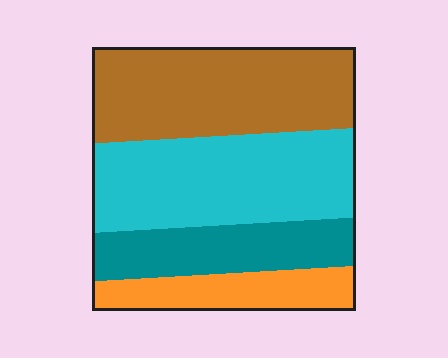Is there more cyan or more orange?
Cyan.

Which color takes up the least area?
Orange, at roughly 15%.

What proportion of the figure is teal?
Teal covers 18% of the figure.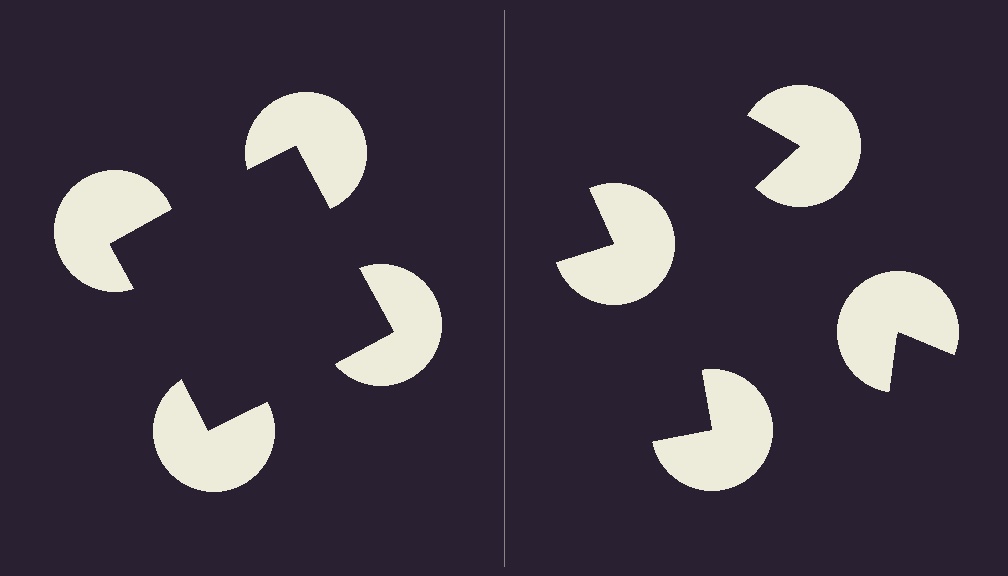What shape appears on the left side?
An illusory square.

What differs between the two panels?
The pac-man discs are positioned identically on both sides; only the wedge orientations differ. On the left they align to a square; on the right they are misaligned.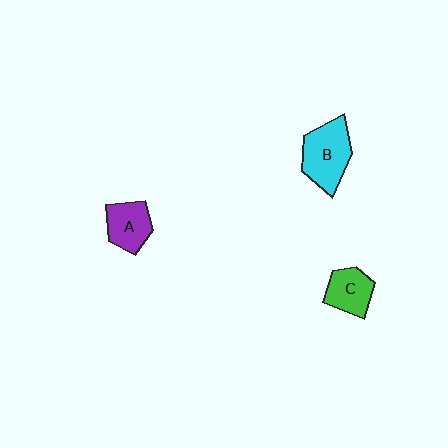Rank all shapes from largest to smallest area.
From largest to smallest: B (cyan), A (purple), C (green).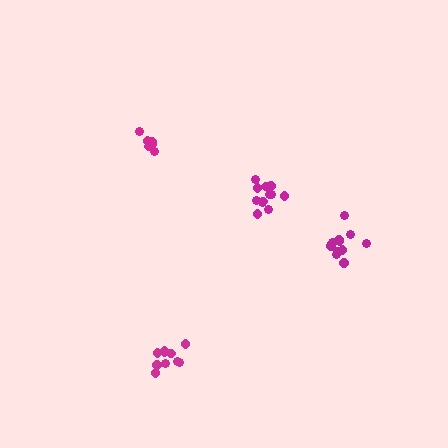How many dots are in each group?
Group 1: 10 dots, Group 2: 6 dots, Group 3: 12 dots, Group 4: 12 dots (40 total).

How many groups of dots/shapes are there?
There are 4 groups.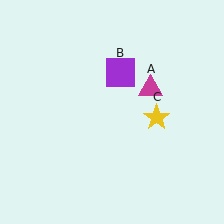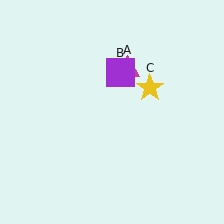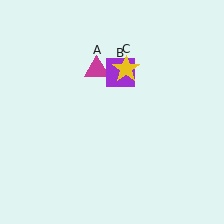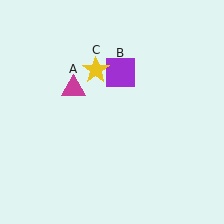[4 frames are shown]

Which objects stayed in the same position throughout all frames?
Purple square (object B) remained stationary.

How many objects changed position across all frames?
2 objects changed position: magenta triangle (object A), yellow star (object C).